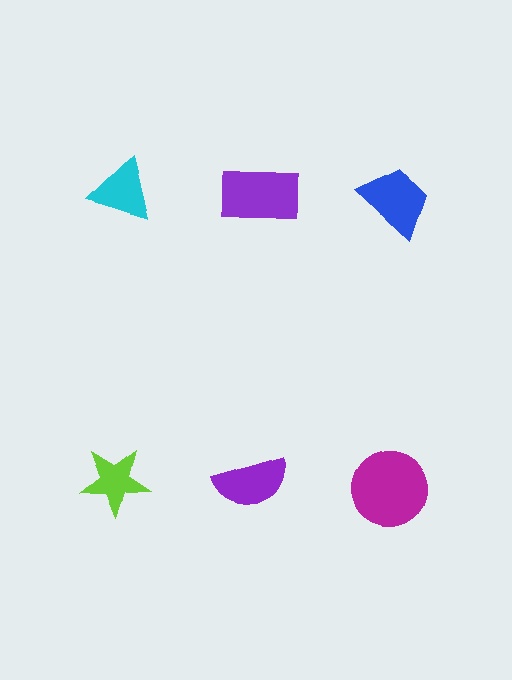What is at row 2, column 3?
A magenta circle.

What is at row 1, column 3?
A blue trapezoid.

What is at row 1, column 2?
A purple rectangle.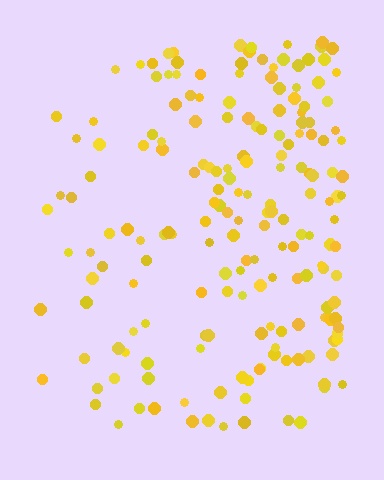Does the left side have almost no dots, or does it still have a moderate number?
Still a moderate number, just noticeably fewer than the right.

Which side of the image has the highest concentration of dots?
The right.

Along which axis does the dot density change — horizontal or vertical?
Horizontal.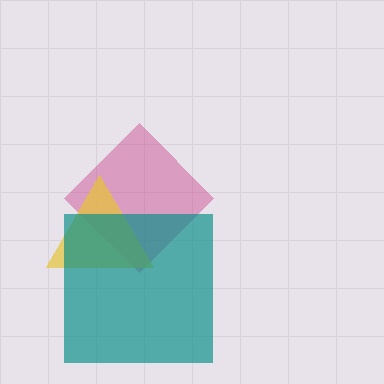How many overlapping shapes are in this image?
There are 3 overlapping shapes in the image.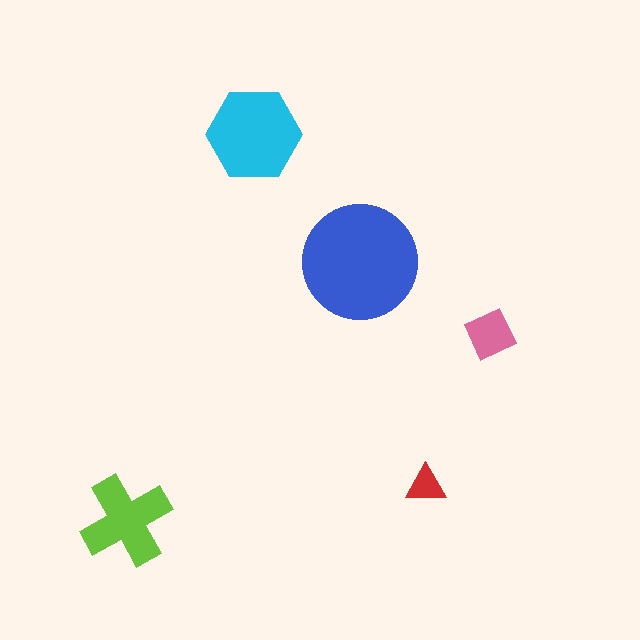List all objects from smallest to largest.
The red triangle, the pink diamond, the lime cross, the cyan hexagon, the blue circle.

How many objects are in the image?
There are 5 objects in the image.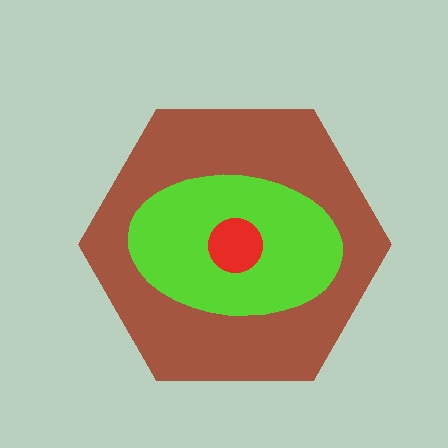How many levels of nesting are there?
3.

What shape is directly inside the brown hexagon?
The lime ellipse.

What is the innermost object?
The red circle.